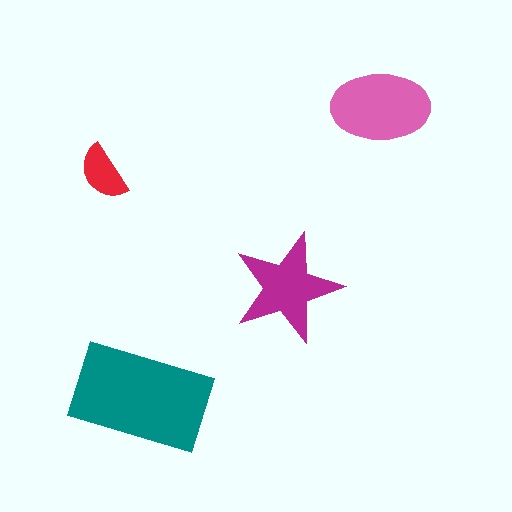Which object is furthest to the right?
The pink ellipse is rightmost.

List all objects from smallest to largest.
The red semicircle, the magenta star, the pink ellipse, the teal rectangle.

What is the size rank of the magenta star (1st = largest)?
3rd.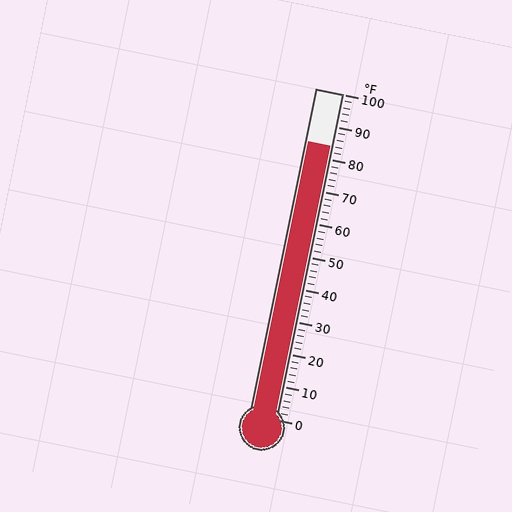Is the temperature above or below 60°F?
The temperature is above 60°F.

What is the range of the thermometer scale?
The thermometer scale ranges from 0°F to 100°F.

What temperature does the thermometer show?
The thermometer shows approximately 84°F.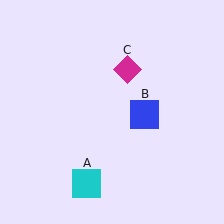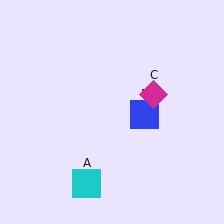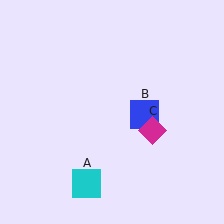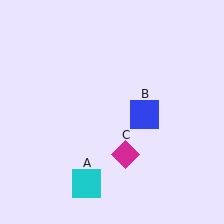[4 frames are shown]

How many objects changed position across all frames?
1 object changed position: magenta diamond (object C).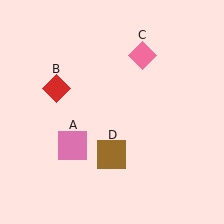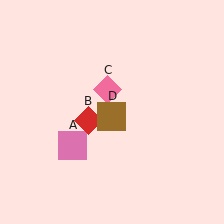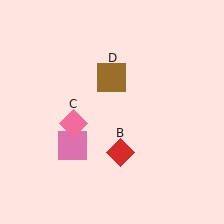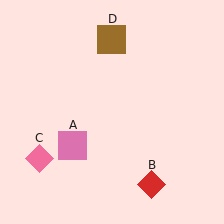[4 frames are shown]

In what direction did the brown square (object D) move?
The brown square (object D) moved up.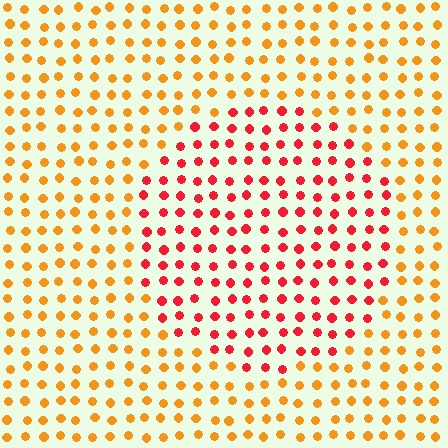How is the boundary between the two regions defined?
The boundary is defined purely by a slight shift in hue (about 40 degrees). Spacing, size, and orientation are identical on both sides.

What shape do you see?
I see a circle.